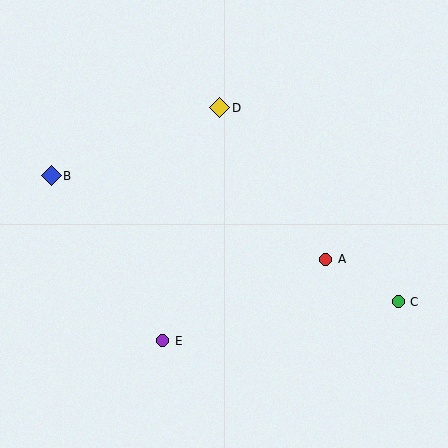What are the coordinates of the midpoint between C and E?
The midpoint between C and E is at (280, 321).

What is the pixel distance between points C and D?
The distance between C and D is 263 pixels.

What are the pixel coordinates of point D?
Point D is at (220, 108).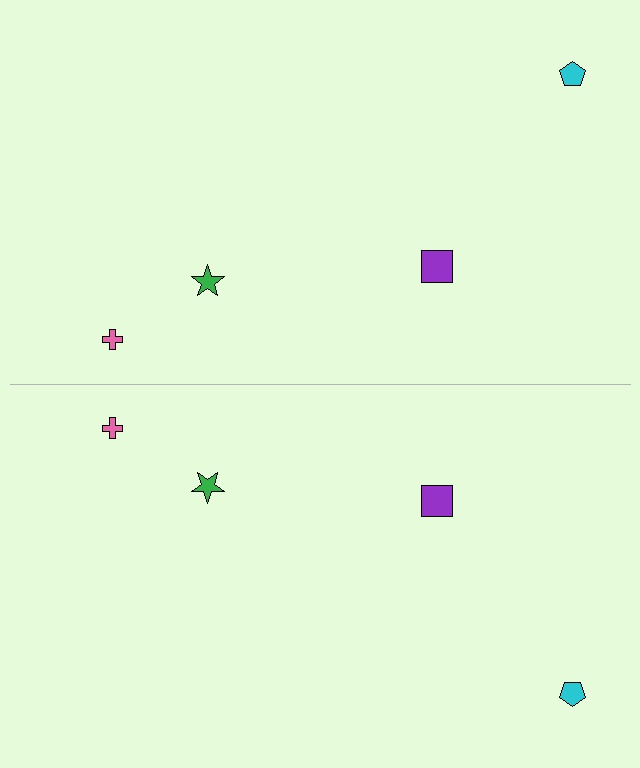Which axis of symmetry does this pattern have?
The pattern has a horizontal axis of symmetry running through the center of the image.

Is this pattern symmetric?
Yes, this pattern has bilateral (reflection) symmetry.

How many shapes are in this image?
There are 8 shapes in this image.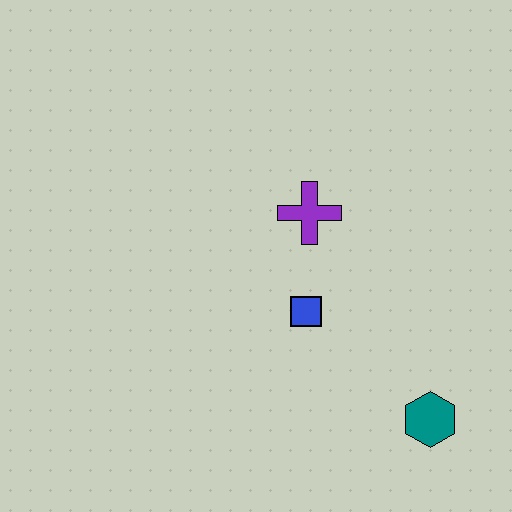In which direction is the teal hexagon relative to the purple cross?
The teal hexagon is below the purple cross.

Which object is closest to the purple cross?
The blue square is closest to the purple cross.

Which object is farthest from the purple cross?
The teal hexagon is farthest from the purple cross.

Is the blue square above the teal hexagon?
Yes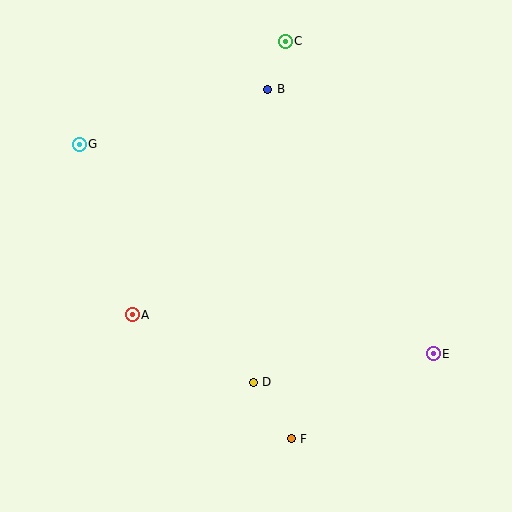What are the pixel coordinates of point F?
Point F is at (291, 439).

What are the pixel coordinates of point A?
Point A is at (132, 315).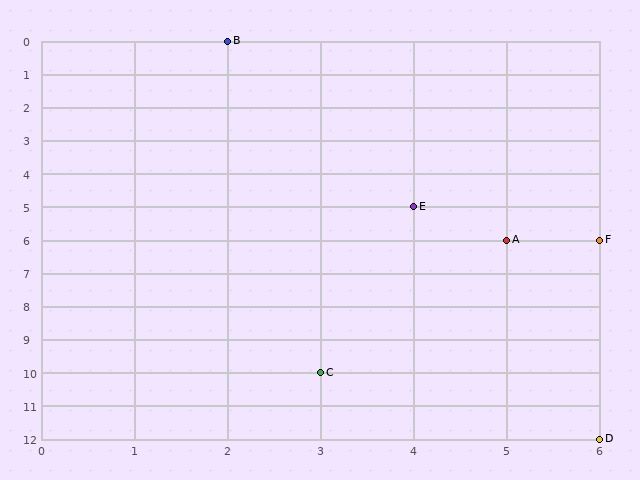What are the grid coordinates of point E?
Point E is at grid coordinates (4, 5).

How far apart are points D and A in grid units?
Points D and A are 1 column and 6 rows apart (about 6.1 grid units diagonally).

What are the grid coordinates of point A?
Point A is at grid coordinates (5, 6).